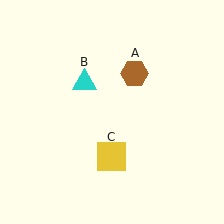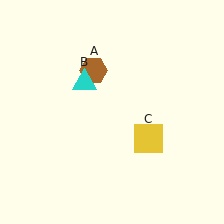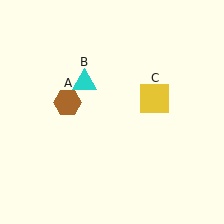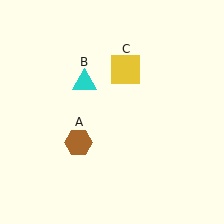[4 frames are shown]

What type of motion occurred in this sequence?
The brown hexagon (object A), yellow square (object C) rotated counterclockwise around the center of the scene.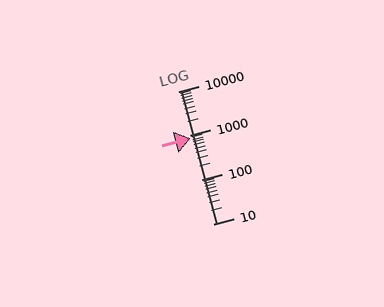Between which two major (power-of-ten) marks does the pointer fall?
The pointer is between 100 and 1000.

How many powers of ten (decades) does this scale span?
The scale spans 3 decades, from 10 to 10000.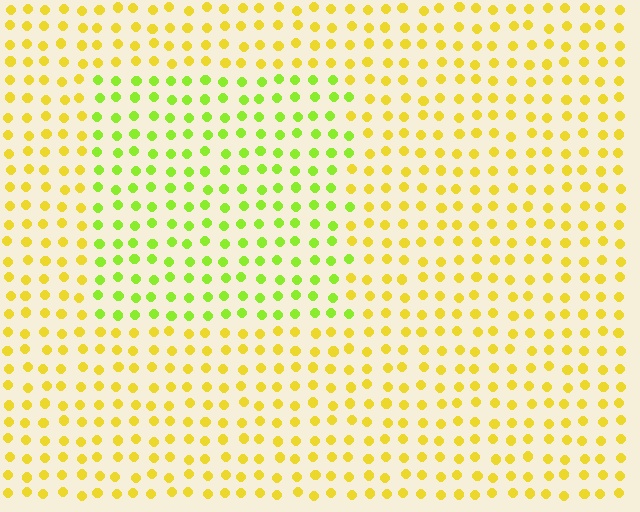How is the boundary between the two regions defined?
The boundary is defined purely by a slight shift in hue (about 38 degrees). Spacing, size, and orientation are identical on both sides.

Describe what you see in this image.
The image is filled with small yellow elements in a uniform arrangement. A rectangle-shaped region is visible where the elements are tinted to a slightly different hue, forming a subtle color boundary.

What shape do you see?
I see a rectangle.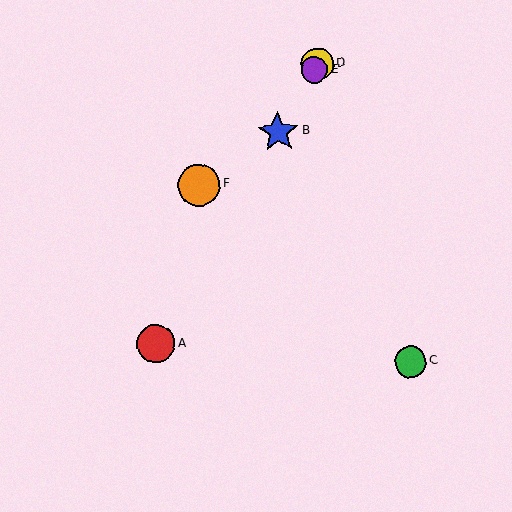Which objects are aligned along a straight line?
Objects A, B, D, E are aligned along a straight line.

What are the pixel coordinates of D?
Object D is at (317, 64).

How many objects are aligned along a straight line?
4 objects (A, B, D, E) are aligned along a straight line.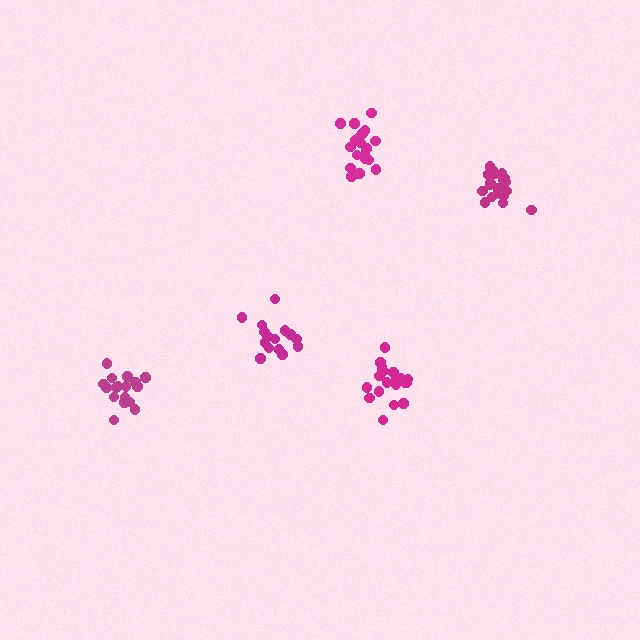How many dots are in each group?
Group 1: 20 dots, Group 2: 17 dots, Group 3: 15 dots, Group 4: 19 dots, Group 5: 20 dots (91 total).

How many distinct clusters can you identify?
There are 5 distinct clusters.